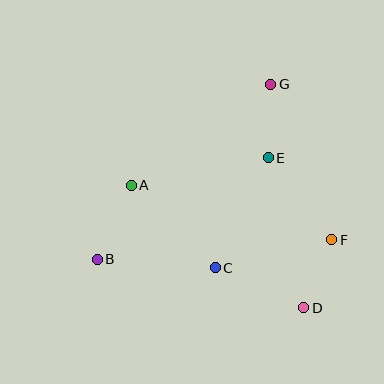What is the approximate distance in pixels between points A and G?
The distance between A and G is approximately 172 pixels.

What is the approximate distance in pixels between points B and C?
The distance between B and C is approximately 118 pixels.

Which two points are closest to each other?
Points D and F are closest to each other.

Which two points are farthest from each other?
Points B and G are farthest from each other.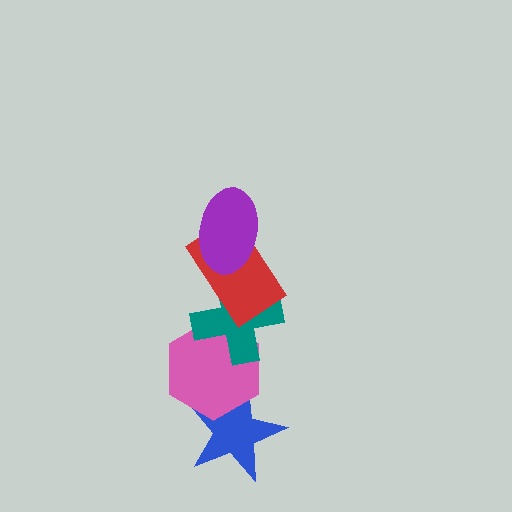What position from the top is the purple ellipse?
The purple ellipse is 1st from the top.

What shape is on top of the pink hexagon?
The teal cross is on top of the pink hexagon.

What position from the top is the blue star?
The blue star is 5th from the top.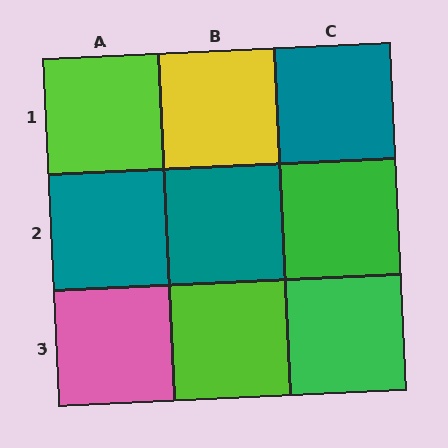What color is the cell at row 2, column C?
Green.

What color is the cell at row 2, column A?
Teal.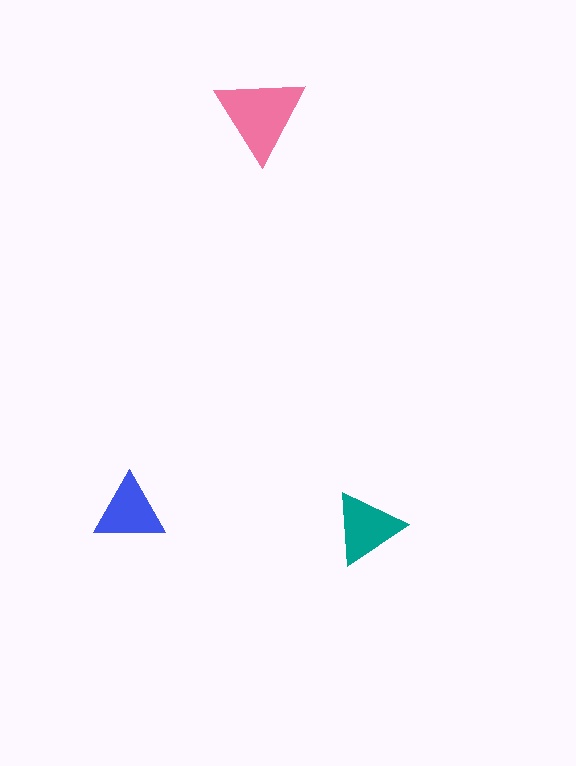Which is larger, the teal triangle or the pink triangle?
The pink one.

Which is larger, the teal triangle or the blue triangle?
The teal one.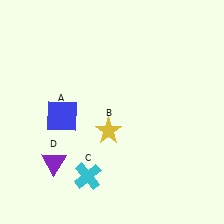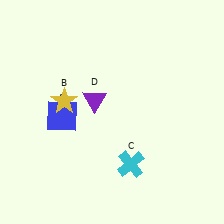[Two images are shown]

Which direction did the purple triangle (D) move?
The purple triangle (D) moved up.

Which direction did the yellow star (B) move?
The yellow star (B) moved left.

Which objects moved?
The objects that moved are: the yellow star (B), the cyan cross (C), the purple triangle (D).